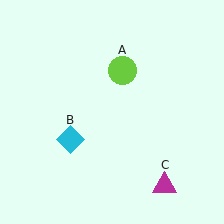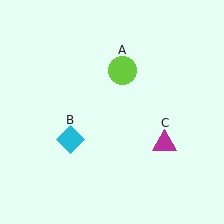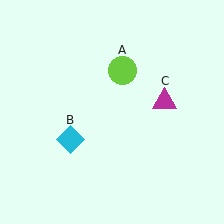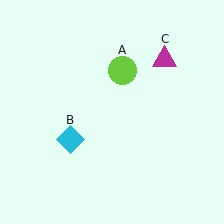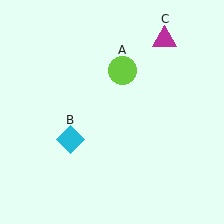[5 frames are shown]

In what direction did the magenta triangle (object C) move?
The magenta triangle (object C) moved up.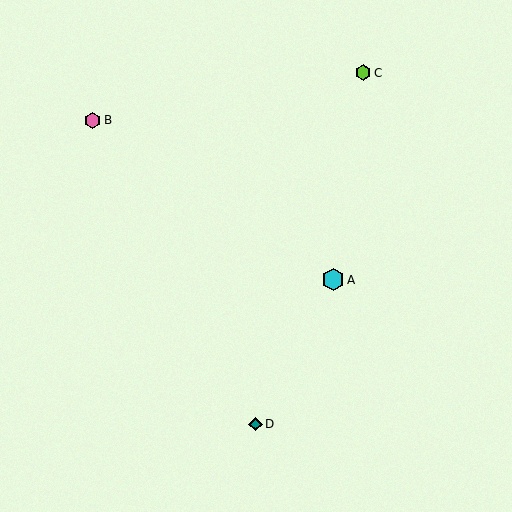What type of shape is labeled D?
Shape D is a teal diamond.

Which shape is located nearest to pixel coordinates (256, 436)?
The teal diamond (labeled D) at (256, 424) is nearest to that location.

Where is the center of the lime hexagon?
The center of the lime hexagon is at (363, 73).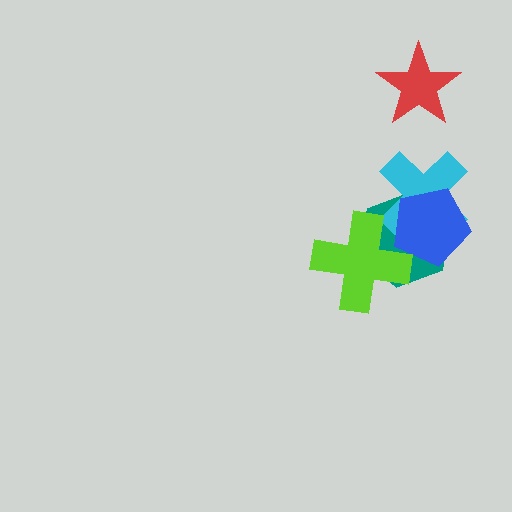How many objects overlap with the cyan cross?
2 objects overlap with the cyan cross.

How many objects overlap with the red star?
0 objects overlap with the red star.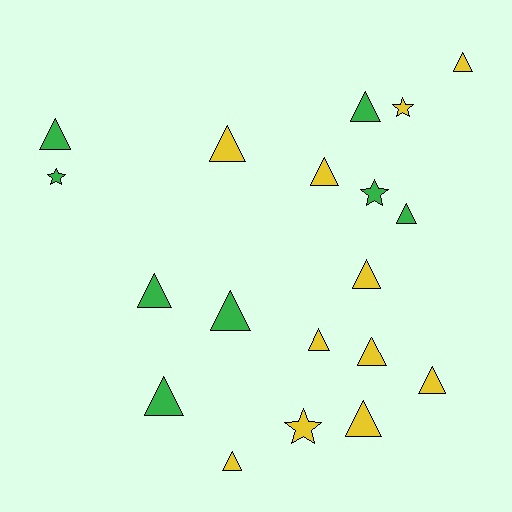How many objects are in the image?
There are 19 objects.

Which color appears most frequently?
Yellow, with 11 objects.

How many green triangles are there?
There are 6 green triangles.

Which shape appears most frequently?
Triangle, with 15 objects.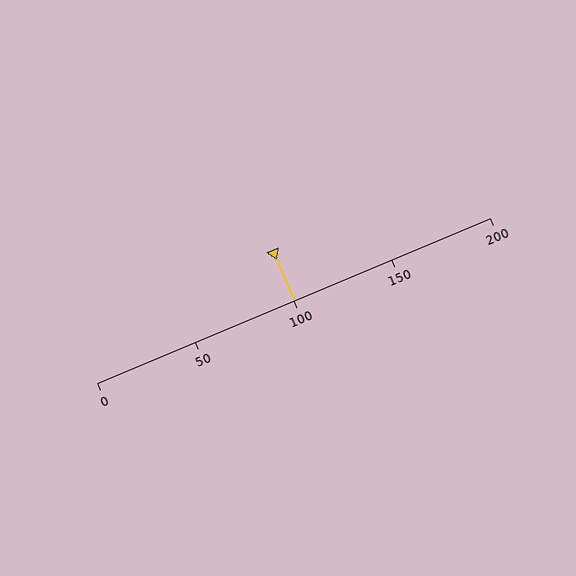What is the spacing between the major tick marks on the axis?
The major ticks are spaced 50 apart.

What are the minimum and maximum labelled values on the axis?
The axis runs from 0 to 200.